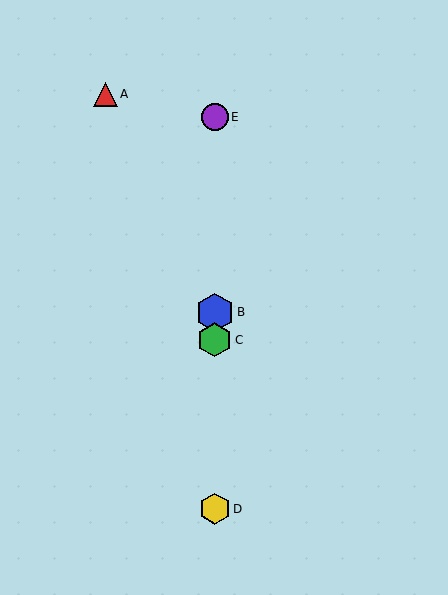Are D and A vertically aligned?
No, D is at x≈215 and A is at x≈105.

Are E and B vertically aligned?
Yes, both are at x≈215.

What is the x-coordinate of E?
Object E is at x≈215.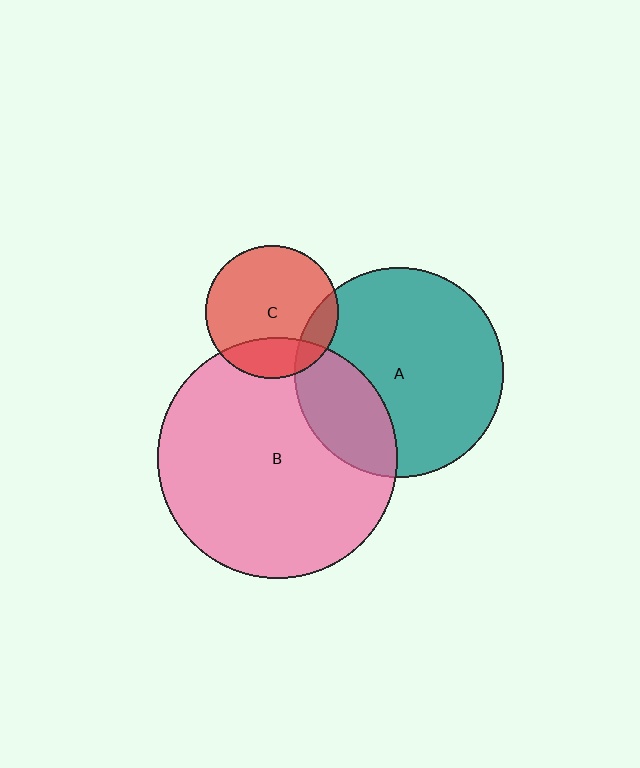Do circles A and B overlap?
Yes.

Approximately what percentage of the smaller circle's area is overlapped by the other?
Approximately 25%.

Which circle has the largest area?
Circle B (pink).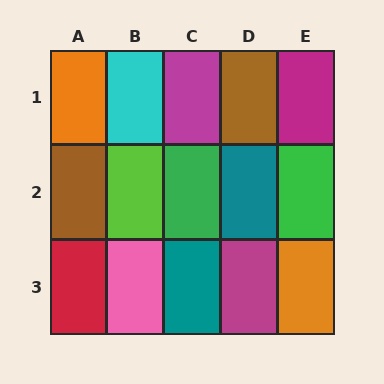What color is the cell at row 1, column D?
Brown.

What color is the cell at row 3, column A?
Red.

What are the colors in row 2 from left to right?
Brown, lime, green, teal, green.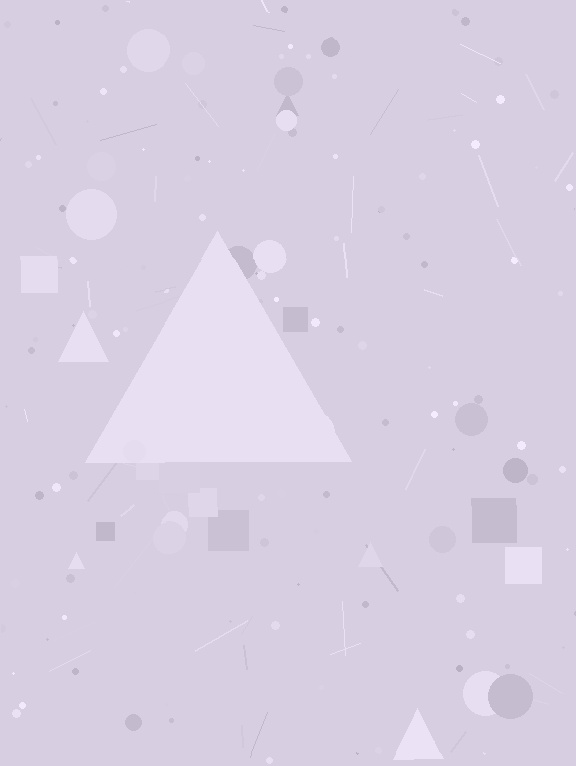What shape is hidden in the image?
A triangle is hidden in the image.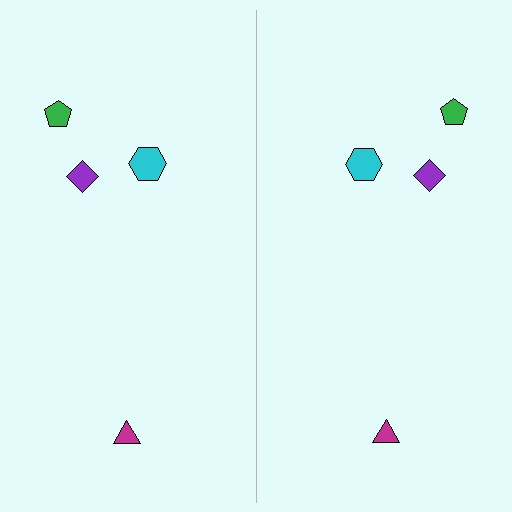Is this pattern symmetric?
Yes, this pattern has bilateral (reflection) symmetry.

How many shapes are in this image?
There are 8 shapes in this image.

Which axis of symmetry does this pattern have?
The pattern has a vertical axis of symmetry running through the center of the image.